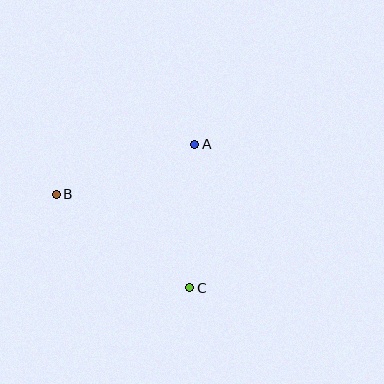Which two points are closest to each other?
Points A and C are closest to each other.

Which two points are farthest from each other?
Points B and C are farthest from each other.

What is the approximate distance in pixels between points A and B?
The distance between A and B is approximately 147 pixels.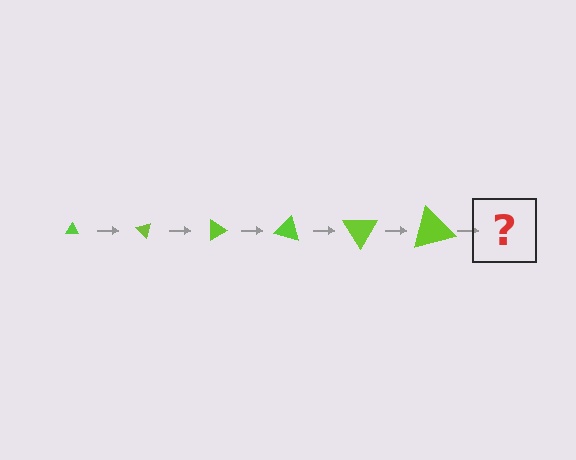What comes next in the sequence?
The next element should be a triangle, larger than the previous one and rotated 270 degrees from the start.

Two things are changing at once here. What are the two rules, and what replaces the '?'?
The two rules are that the triangle grows larger each step and it rotates 45 degrees each step. The '?' should be a triangle, larger than the previous one and rotated 270 degrees from the start.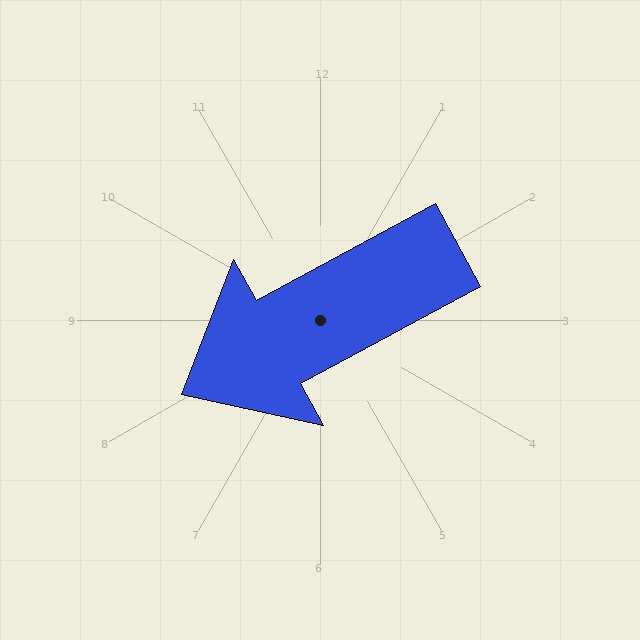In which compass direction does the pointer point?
Southwest.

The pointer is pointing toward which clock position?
Roughly 8 o'clock.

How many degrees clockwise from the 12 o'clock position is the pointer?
Approximately 242 degrees.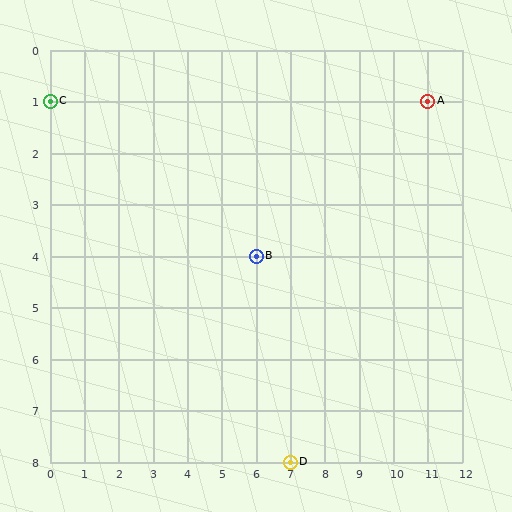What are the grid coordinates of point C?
Point C is at grid coordinates (0, 1).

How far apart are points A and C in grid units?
Points A and C are 11 columns apart.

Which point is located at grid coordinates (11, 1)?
Point A is at (11, 1).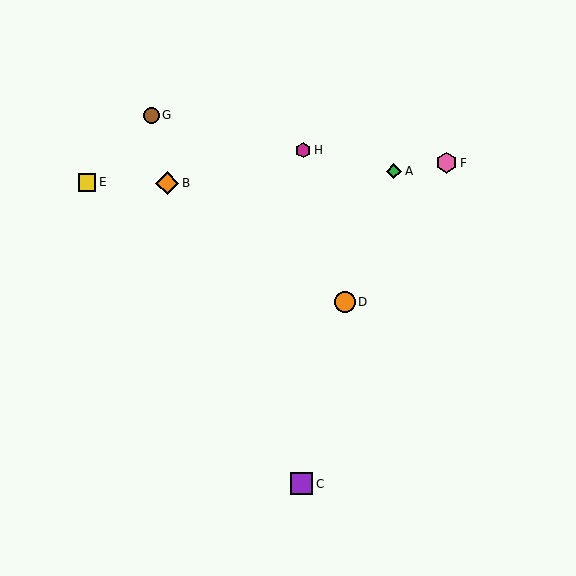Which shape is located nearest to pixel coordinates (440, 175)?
The pink hexagon (labeled F) at (446, 163) is nearest to that location.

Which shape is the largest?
The orange diamond (labeled B) is the largest.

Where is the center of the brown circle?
The center of the brown circle is at (151, 115).